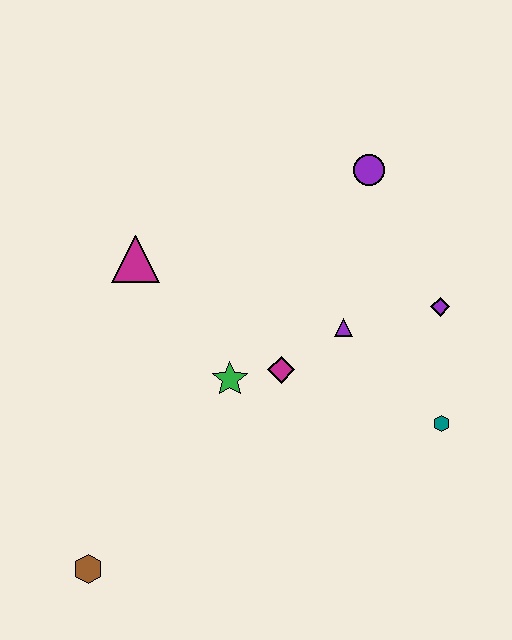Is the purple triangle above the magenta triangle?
No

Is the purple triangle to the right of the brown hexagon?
Yes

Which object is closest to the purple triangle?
The magenta diamond is closest to the purple triangle.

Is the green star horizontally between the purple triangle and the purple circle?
No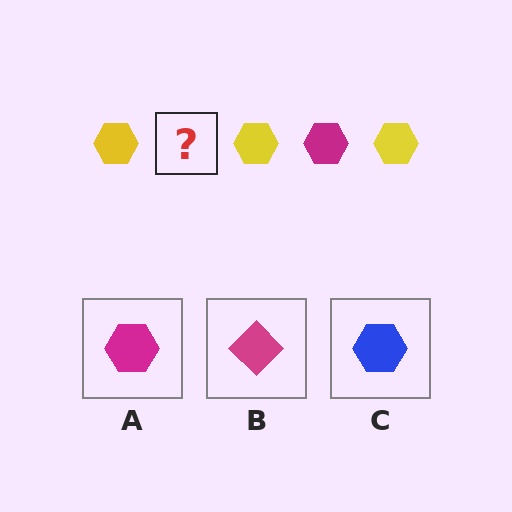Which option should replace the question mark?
Option A.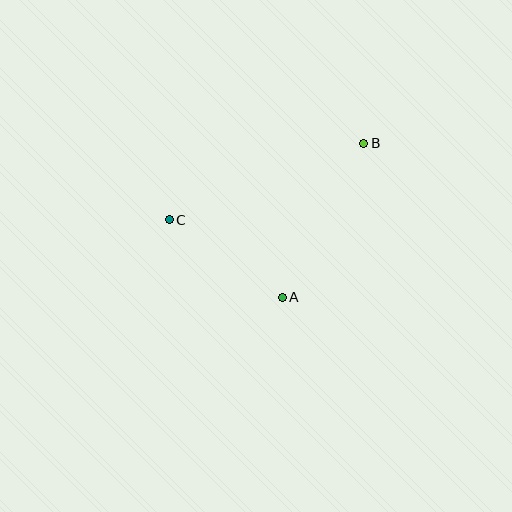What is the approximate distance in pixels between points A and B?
The distance between A and B is approximately 175 pixels.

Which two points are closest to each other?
Points A and C are closest to each other.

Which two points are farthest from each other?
Points B and C are farthest from each other.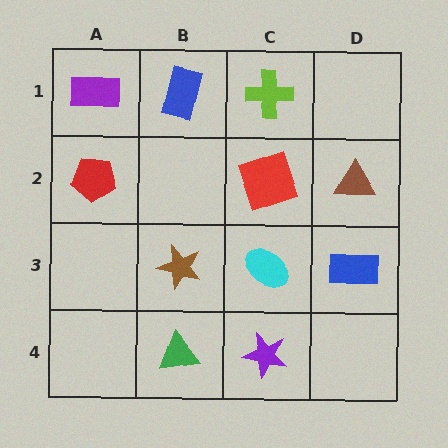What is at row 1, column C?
A lime cross.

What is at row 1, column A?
A purple rectangle.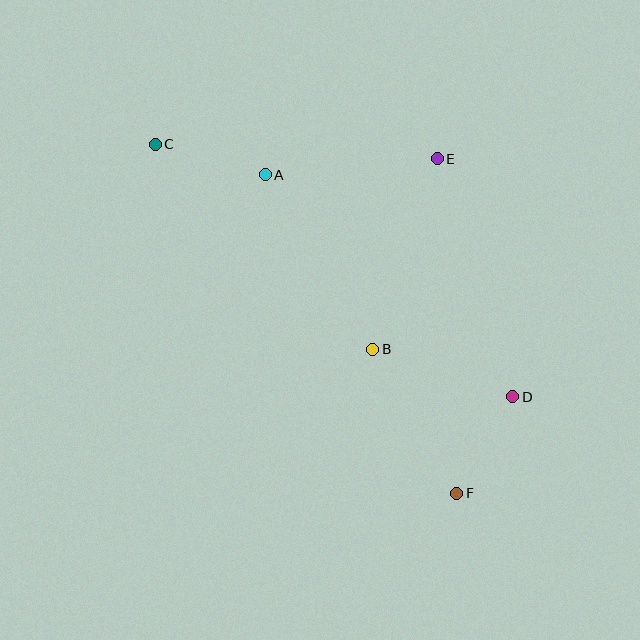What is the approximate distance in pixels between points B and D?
The distance between B and D is approximately 148 pixels.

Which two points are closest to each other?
Points D and F are closest to each other.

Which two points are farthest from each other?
Points C and F are farthest from each other.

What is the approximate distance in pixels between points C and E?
The distance between C and E is approximately 282 pixels.